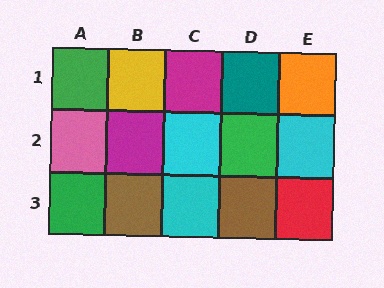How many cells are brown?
2 cells are brown.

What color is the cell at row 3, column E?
Red.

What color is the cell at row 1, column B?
Yellow.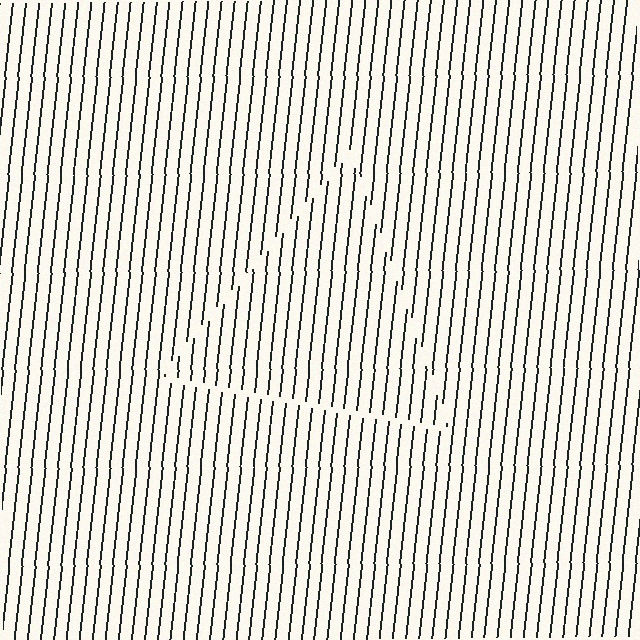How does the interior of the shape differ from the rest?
The interior of the shape contains the same grating, shifted by half a period — the contour is defined by the phase discontinuity where line-ends from the inner and outer gratings abut.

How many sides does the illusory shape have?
3 sides — the line-ends trace a triangle.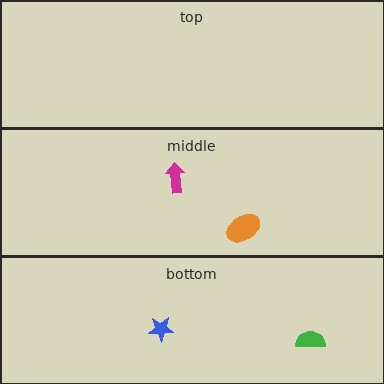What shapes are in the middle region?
The orange ellipse, the magenta arrow.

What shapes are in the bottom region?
The blue star, the green semicircle.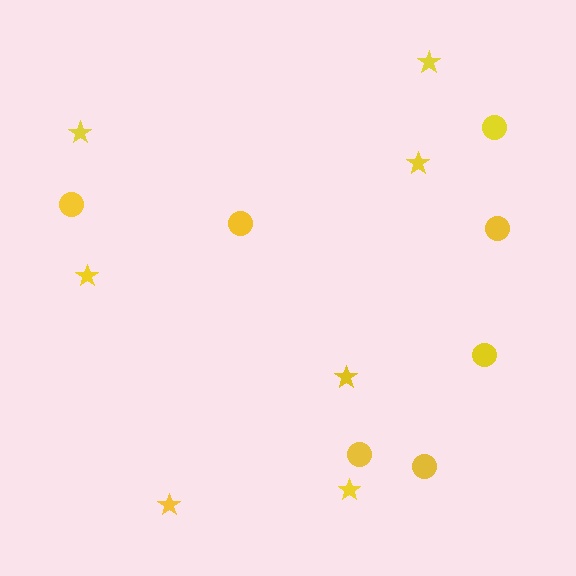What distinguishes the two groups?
There are 2 groups: one group of stars (7) and one group of circles (7).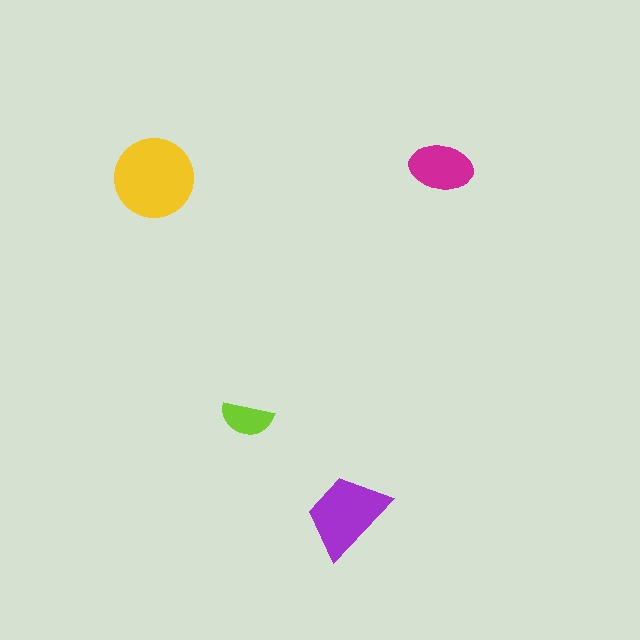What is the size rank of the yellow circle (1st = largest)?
1st.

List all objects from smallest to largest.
The lime semicircle, the magenta ellipse, the purple trapezoid, the yellow circle.